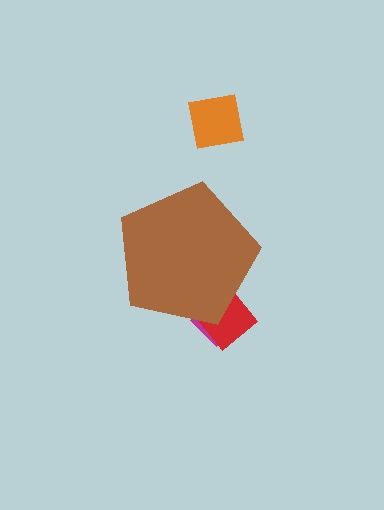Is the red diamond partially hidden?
Yes, the red diamond is partially hidden behind the brown pentagon.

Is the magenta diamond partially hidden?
Yes, the magenta diamond is partially hidden behind the brown pentagon.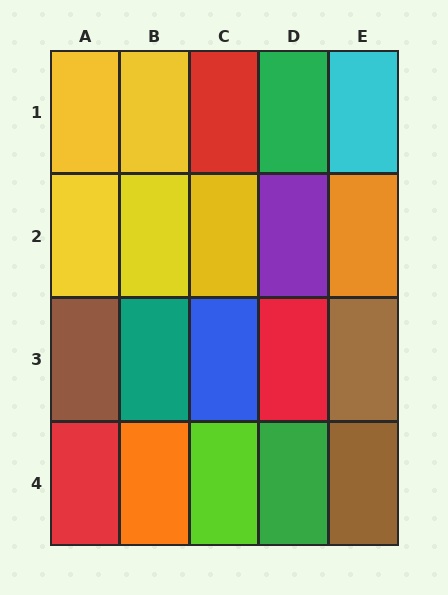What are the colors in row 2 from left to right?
Yellow, yellow, yellow, purple, orange.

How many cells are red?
3 cells are red.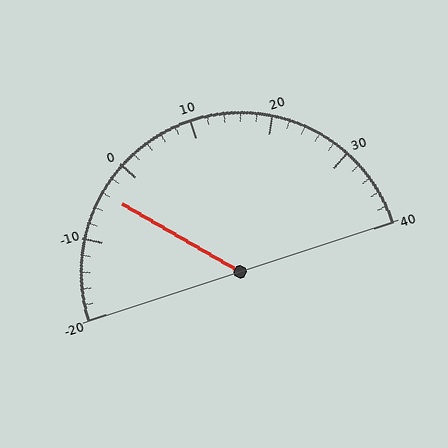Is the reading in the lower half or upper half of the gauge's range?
The reading is in the lower half of the range (-20 to 40).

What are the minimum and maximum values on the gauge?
The gauge ranges from -20 to 40.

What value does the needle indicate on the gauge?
The needle indicates approximately -4.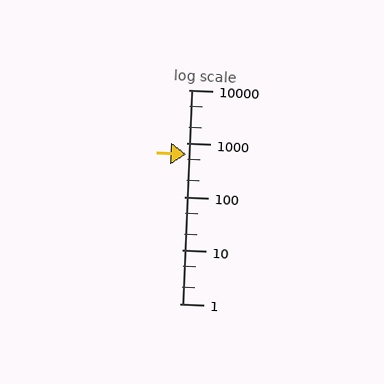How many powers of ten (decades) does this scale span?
The scale spans 4 decades, from 1 to 10000.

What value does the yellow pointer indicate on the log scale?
The pointer indicates approximately 630.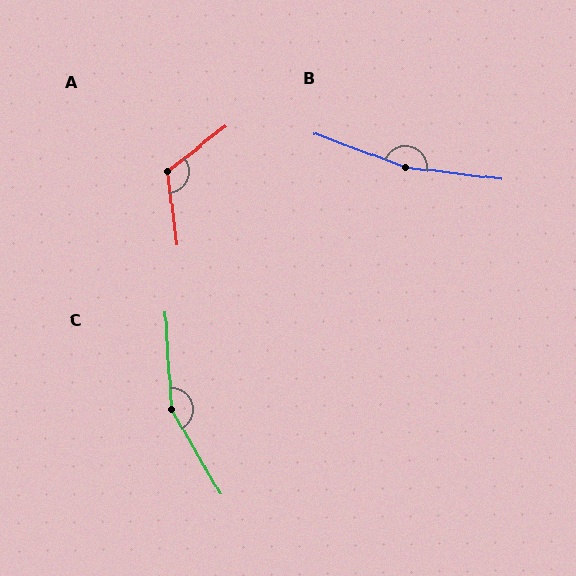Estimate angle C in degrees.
Approximately 154 degrees.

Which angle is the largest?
B, at approximately 167 degrees.